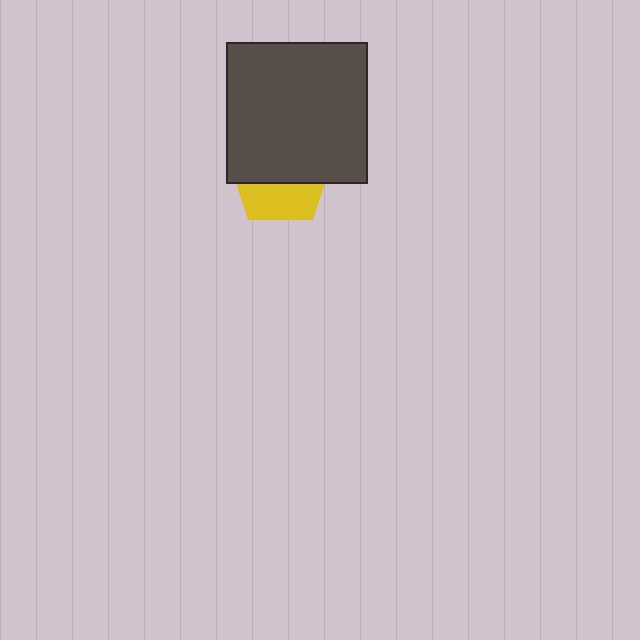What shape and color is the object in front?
The object in front is a dark gray square.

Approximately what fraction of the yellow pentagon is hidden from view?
Roughly 61% of the yellow pentagon is hidden behind the dark gray square.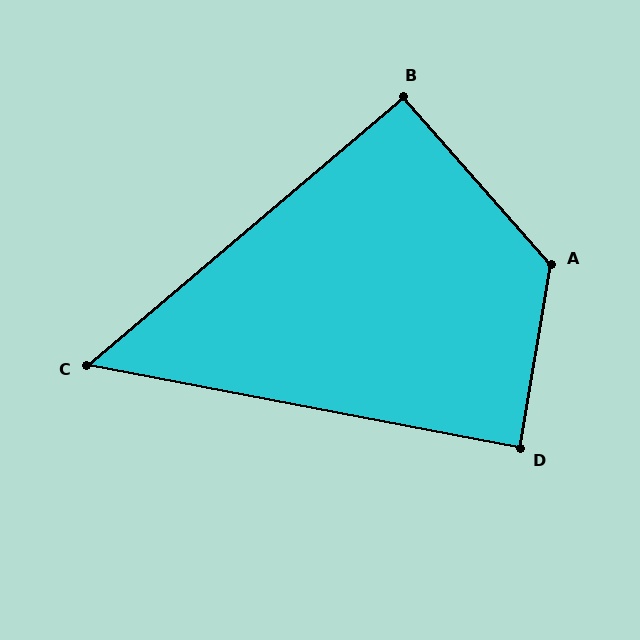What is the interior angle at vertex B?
Approximately 91 degrees (approximately right).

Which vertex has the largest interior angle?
A, at approximately 129 degrees.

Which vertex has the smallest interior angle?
C, at approximately 51 degrees.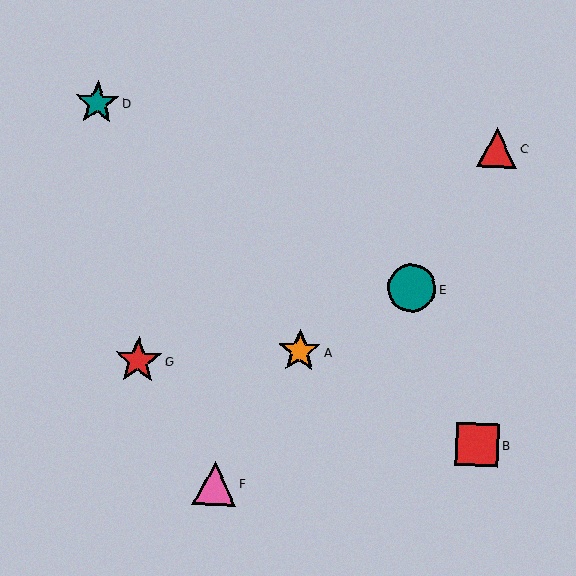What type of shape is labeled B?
Shape B is a red square.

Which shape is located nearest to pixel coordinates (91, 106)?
The teal star (labeled D) at (97, 103) is nearest to that location.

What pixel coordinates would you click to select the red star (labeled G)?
Click at (138, 361) to select the red star G.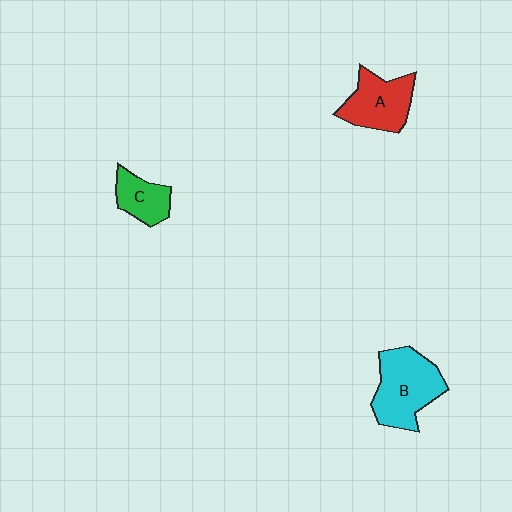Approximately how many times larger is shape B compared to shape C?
Approximately 1.9 times.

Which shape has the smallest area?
Shape C (green).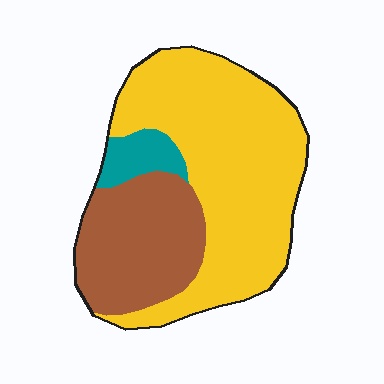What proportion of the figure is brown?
Brown covers roughly 30% of the figure.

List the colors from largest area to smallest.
From largest to smallest: yellow, brown, teal.